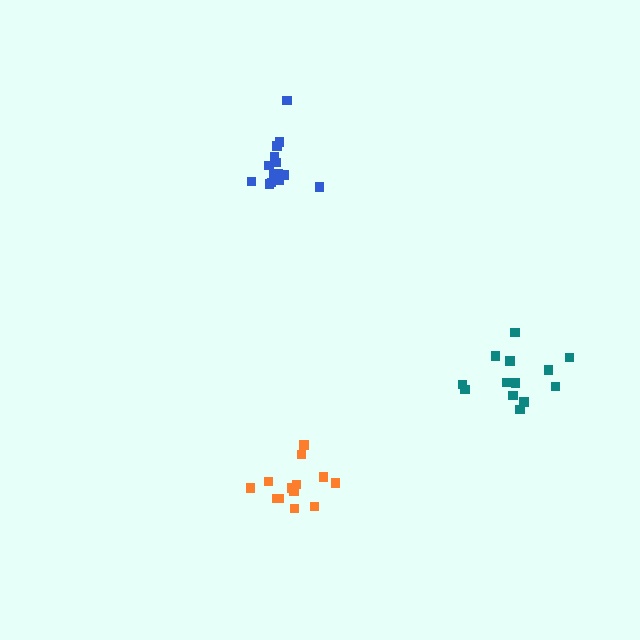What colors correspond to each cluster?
The clusters are colored: orange, blue, teal.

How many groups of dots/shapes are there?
There are 3 groups.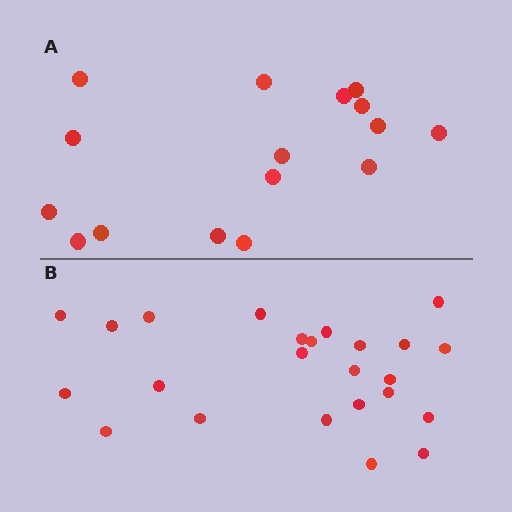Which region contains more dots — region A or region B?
Region B (the bottom region) has more dots.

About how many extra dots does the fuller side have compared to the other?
Region B has roughly 8 or so more dots than region A.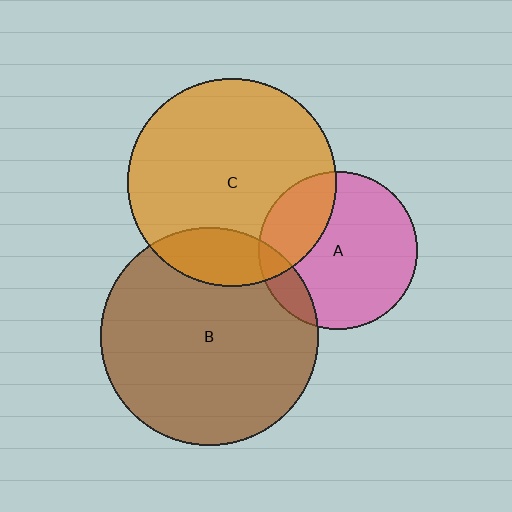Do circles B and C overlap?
Yes.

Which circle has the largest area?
Circle B (brown).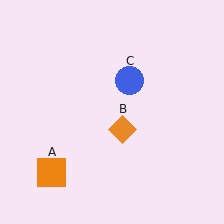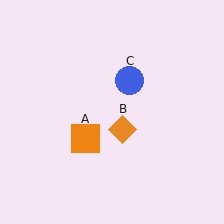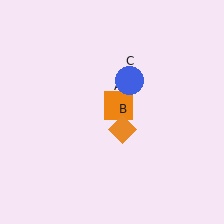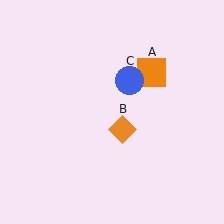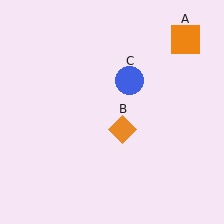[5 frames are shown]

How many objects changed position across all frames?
1 object changed position: orange square (object A).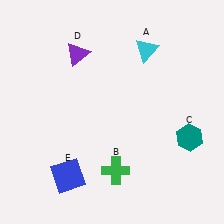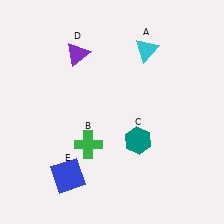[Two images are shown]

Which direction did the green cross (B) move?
The green cross (B) moved left.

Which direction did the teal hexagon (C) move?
The teal hexagon (C) moved left.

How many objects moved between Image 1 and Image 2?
2 objects moved between the two images.